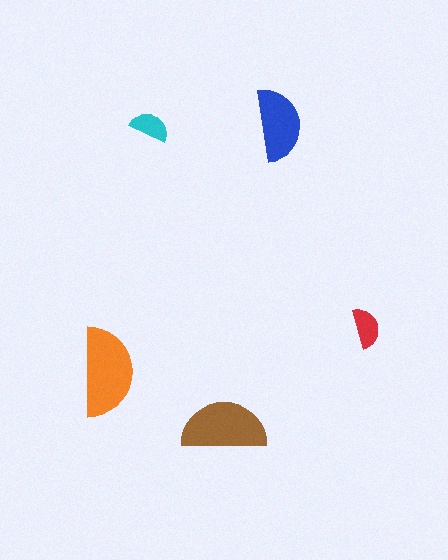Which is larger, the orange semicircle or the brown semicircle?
The orange one.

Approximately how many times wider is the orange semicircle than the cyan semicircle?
About 2.5 times wider.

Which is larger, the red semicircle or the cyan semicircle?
The red one.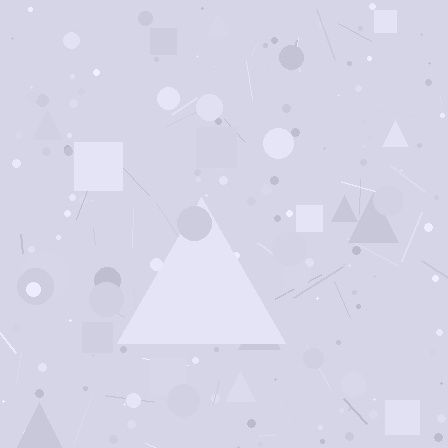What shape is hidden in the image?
A triangle is hidden in the image.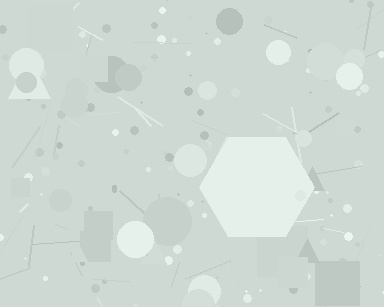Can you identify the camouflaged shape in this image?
The camouflaged shape is a hexagon.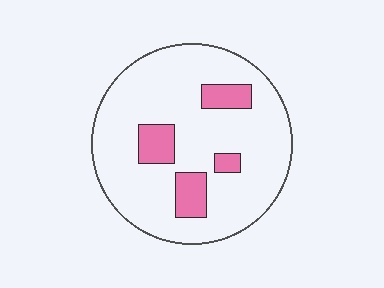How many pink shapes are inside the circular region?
4.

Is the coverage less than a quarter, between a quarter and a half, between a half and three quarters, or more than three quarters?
Less than a quarter.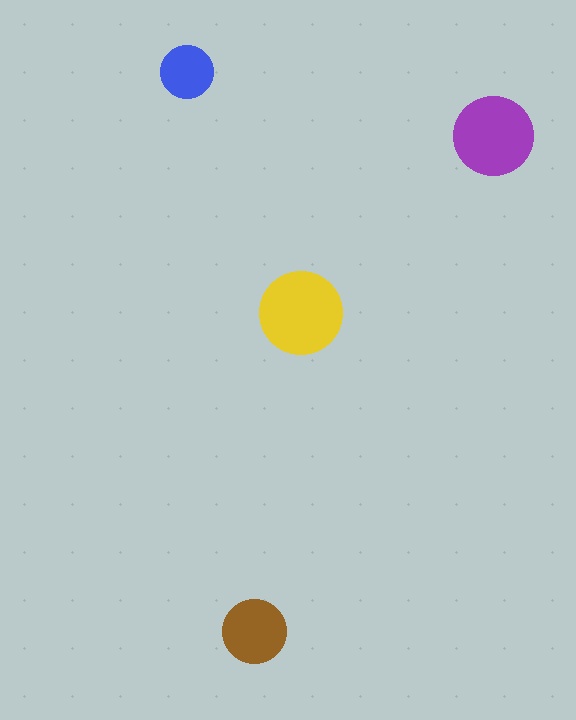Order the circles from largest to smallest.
the yellow one, the purple one, the brown one, the blue one.